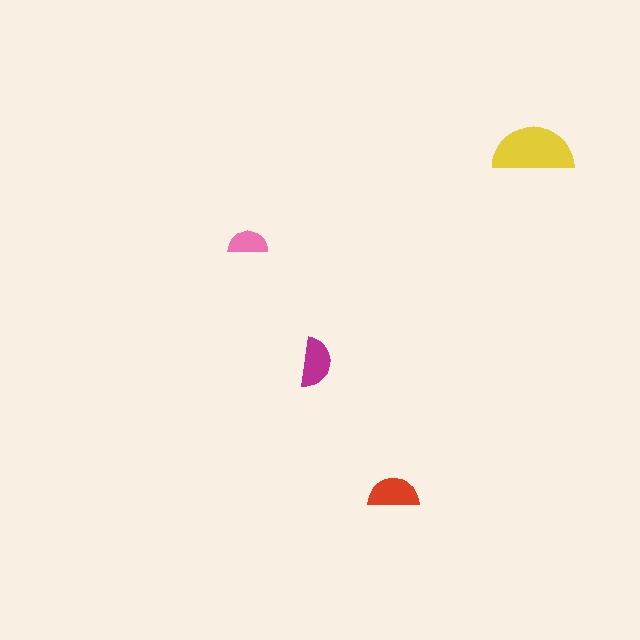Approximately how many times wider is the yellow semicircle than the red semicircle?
About 1.5 times wider.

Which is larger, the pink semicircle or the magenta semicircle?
The magenta one.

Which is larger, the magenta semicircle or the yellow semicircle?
The yellow one.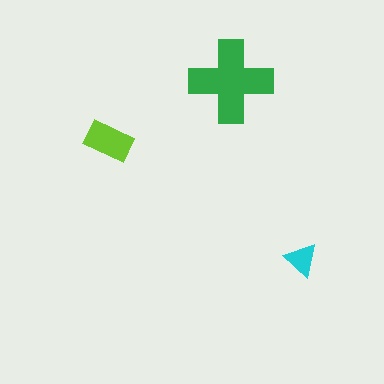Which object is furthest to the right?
The cyan triangle is rightmost.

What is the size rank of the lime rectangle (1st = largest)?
2nd.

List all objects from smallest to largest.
The cyan triangle, the lime rectangle, the green cross.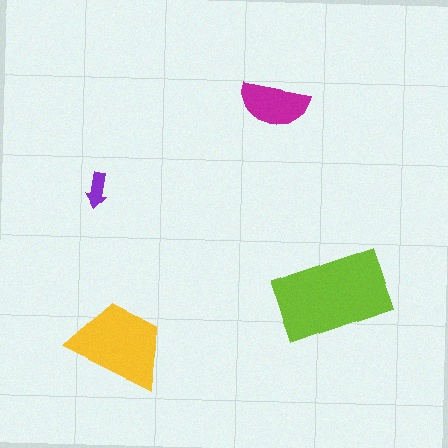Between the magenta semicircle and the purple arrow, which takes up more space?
The magenta semicircle.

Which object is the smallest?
The purple arrow.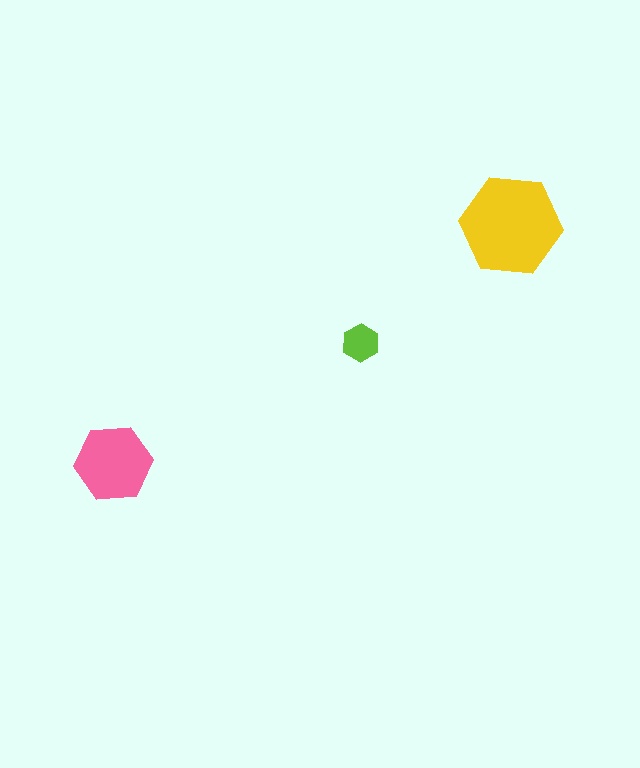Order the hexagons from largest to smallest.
the yellow one, the pink one, the lime one.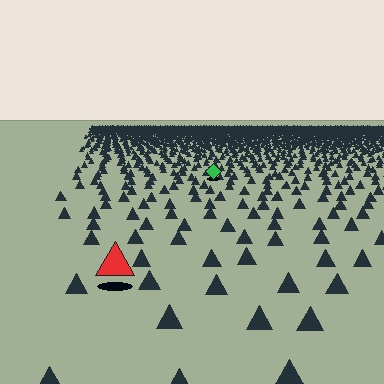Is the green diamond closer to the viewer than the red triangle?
No. The red triangle is closer — you can tell from the texture gradient: the ground texture is coarser near it.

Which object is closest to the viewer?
The red triangle is closest. The texture marks near it are larger and more spread out.